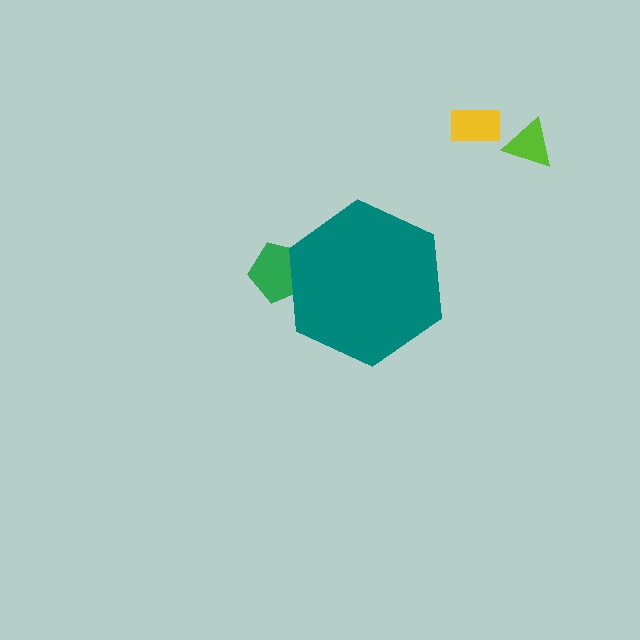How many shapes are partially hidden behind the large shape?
1 shape is partially hidden.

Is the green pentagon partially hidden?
Yes, the green pentagon is partially hidden behind the teal hexagon.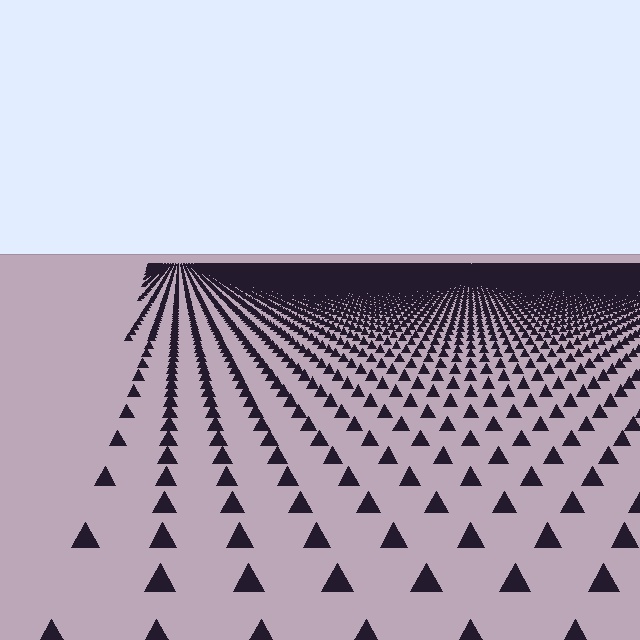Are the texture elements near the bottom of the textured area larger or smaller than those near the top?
Larger. Near the bottom, elements are closer to the viewer and appear at a bigger on-screen size.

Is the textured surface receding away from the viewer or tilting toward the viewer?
The surface is receding away from the viewer. Texture elements get smaller and denser toward the top.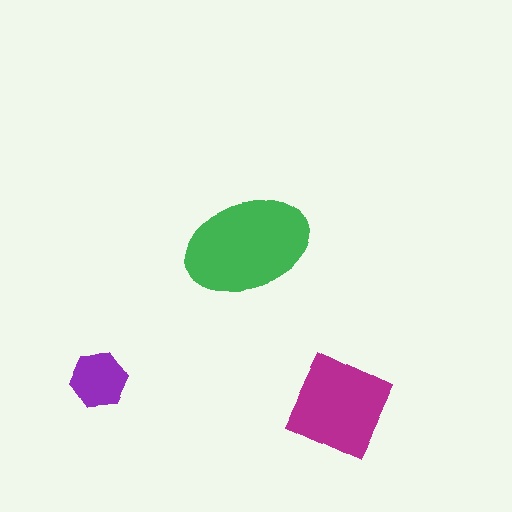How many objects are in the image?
There are 3 objects in the image.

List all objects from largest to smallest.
The green ellipse, the magenta square, the purple hexagon.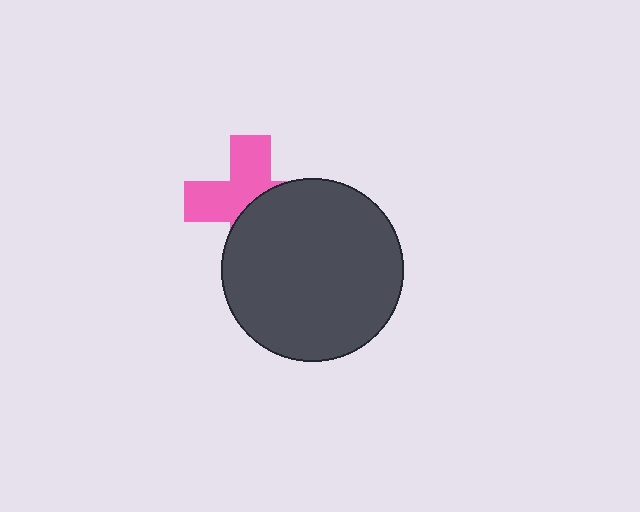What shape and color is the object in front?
The object in front is a dark gray circle.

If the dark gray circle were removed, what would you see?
You would see the complete pink cross.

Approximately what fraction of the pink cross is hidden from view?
Roughly 48% of the pink cross is hidden behind the dark gray circle.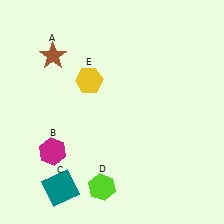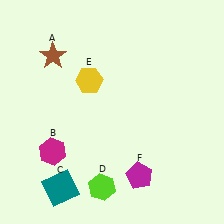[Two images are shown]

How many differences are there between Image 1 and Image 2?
There is 1 difference between the two images.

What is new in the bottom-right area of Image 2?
A magenta pentagon (F) was added in the bottom-right area of Image 2.